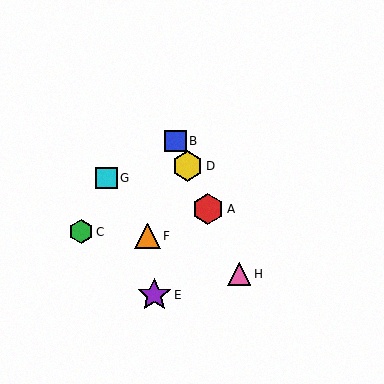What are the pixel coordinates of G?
Object G is at (106, 178).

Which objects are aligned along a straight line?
Objects A, B, D, H are aligned along a straight line.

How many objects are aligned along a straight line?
4 objects (A, B, D, H) are aligned along a straight line.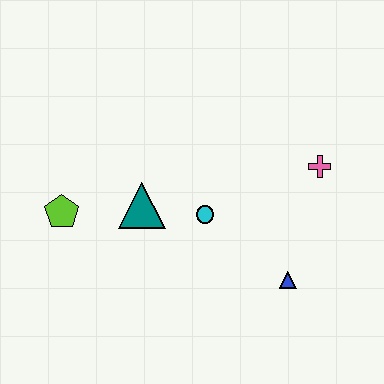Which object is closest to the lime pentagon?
The teal triangle is closest to the lime pentagon.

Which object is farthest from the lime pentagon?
The pink cross is farthest from the lime pentagon.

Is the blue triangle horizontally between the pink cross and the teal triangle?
Yes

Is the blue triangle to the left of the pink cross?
Yes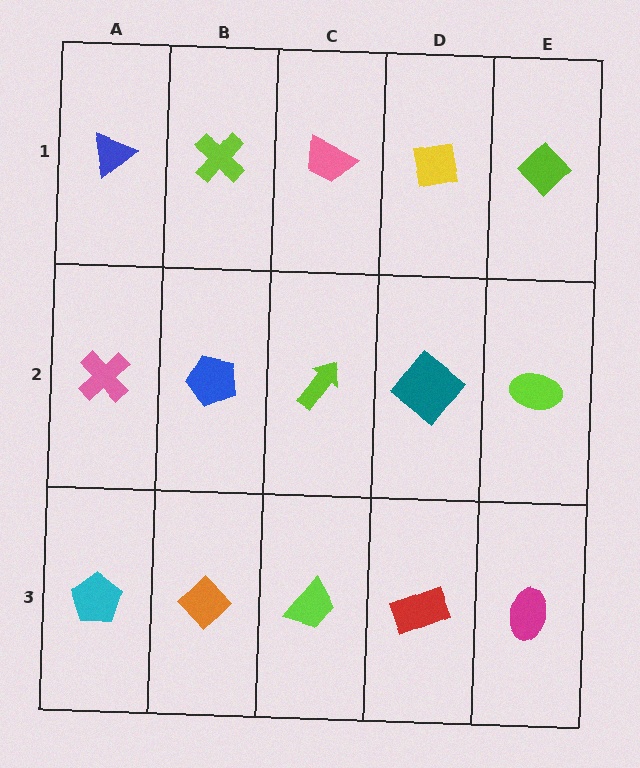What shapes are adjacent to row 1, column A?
A pink cross (row 2, column A), a lime cross (row 1, column B).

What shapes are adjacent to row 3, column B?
A blue pentagon (row 2, column B), a cyan pentagon (row 3, column A), a lime trapezoid (row 3, column C).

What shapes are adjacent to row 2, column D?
A yellow square (row 1, column D), a red rectangle (row 3, column D), a lime arrow (row 2, column C), a lime ellipse (row 2, column E).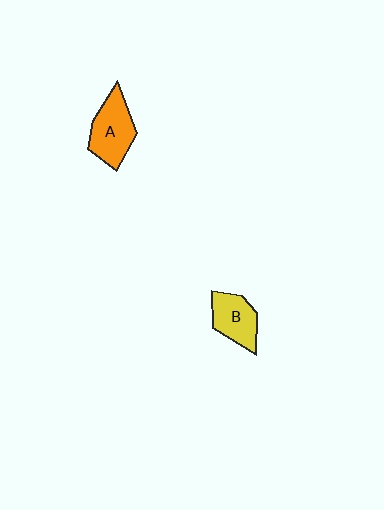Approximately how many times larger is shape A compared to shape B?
Approximately 1.2 times.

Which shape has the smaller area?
Shape B (yellow).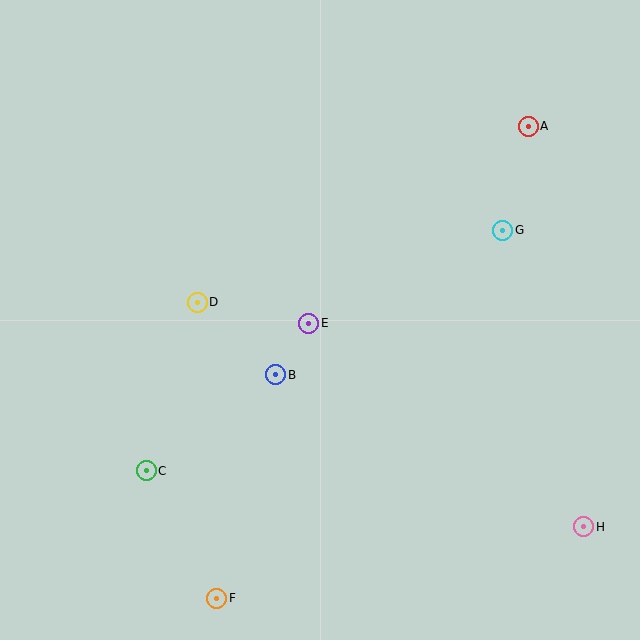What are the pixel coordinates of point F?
Point F is at (217, 598).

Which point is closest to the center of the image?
Point E at (309, 323) is closest to the center.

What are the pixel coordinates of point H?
Point H is at (584, 527).